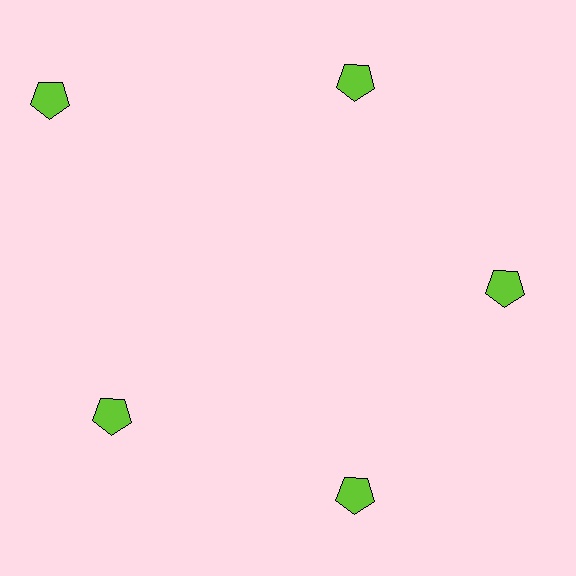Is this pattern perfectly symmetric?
No. The 5 lime pentagons are arranged in a ring, but one element near the 10 o'clock position is pushed outward from the center, breaking the 5-fold rotational symmetry.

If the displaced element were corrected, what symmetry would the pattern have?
It would have 5-fold rotational symmetry — the pattern would map onto itself every 72 degrees.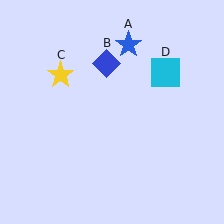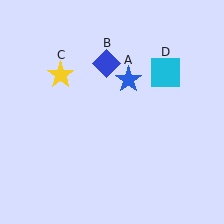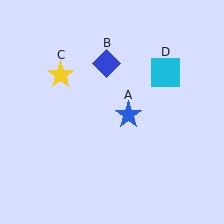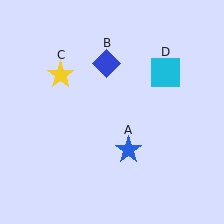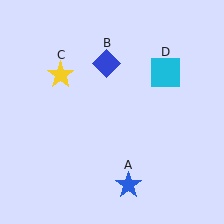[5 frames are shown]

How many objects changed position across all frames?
1 object changed position: blue star (object A).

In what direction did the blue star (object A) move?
The blue star (object A) moved down.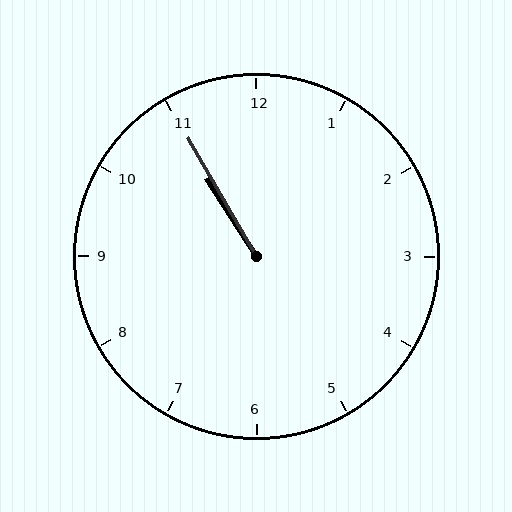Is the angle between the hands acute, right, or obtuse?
It is acute.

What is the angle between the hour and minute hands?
Approximately 2 degrees.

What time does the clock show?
10:55.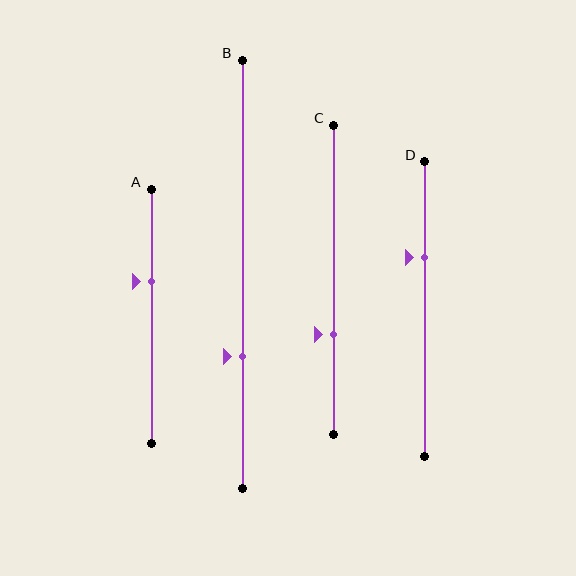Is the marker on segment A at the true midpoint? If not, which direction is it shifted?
No, the marker on segment A is shifted upward by about 14% of the segment length.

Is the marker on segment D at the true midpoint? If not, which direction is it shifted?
No, the marker on segment D is shifted upward by about 18% of the segment length.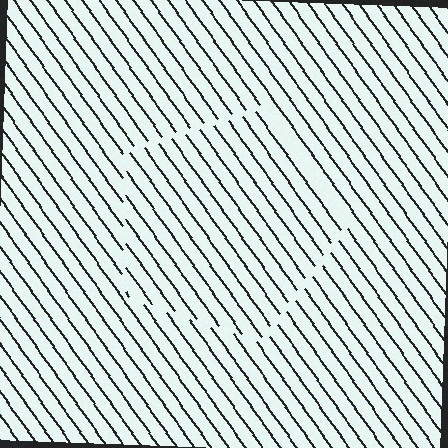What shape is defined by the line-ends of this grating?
An illusory pentagon. The interior of the shape contains the same grating, shifted by half a period — the contour is defined by the phase discontinuity where line-ends from the inner and outer gratings abut.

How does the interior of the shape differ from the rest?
The interior of the shape contains the same grating, shifted by half a period — the contour is defined by the phase discontinuity where line-ends from the inner and outer gratings abut.